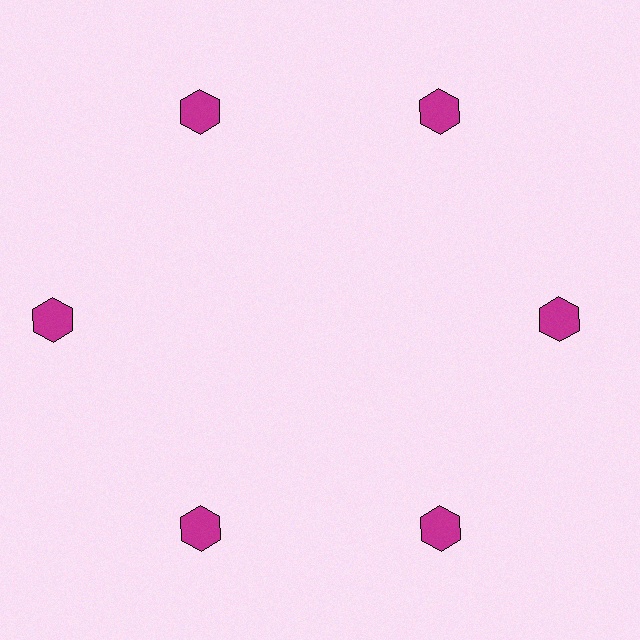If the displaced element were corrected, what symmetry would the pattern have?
It would have 6-fold rotational symmetry — the pattern would map onto itself every 60 degrees.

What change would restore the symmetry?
The symmetry would be restored by moving it inward, back onto the ring so that all 6 hexagons sit at equal angles and equal distance from the center.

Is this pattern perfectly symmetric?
No. The 6 magenta hexagons are arranged in a ring, but one element near the 9 o'clock position is pushed outward from the center, breaking the 6-fold rotational symmetry.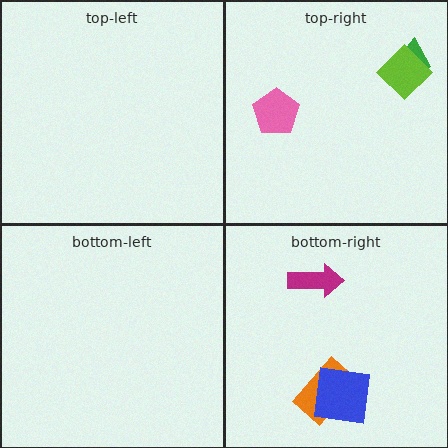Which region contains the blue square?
The bottom-right region.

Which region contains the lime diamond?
The top-right region.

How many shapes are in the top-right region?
3.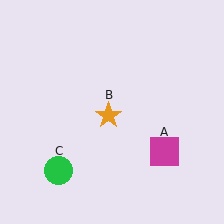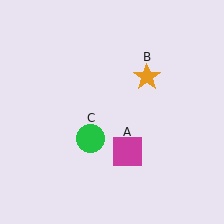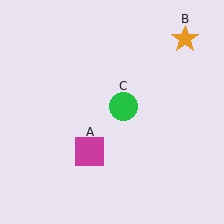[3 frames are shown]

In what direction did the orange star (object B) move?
The orange star (object B) moved up and to the right.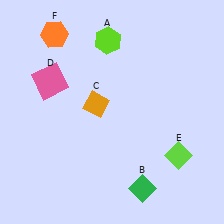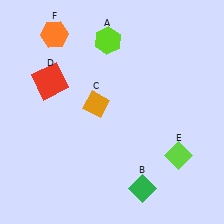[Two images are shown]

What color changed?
The square (D) changed from pink in Image 1 to red in Image 2.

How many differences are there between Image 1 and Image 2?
There is 1 difference between the two images.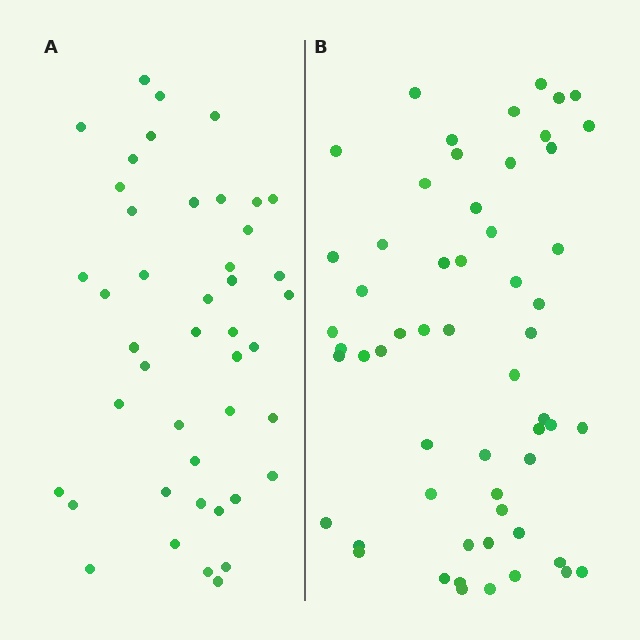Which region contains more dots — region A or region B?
Region B (the right region) has more dots.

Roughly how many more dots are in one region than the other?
Region B has approximately 15 more dots than region A.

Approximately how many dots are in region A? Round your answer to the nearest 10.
About 40 dots. (The exact count is 44, which rounds to 40.)